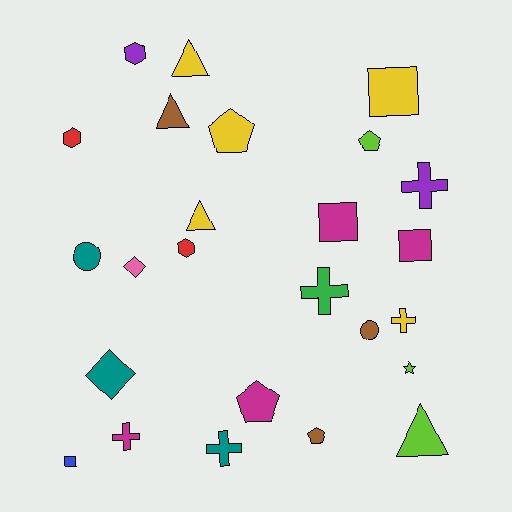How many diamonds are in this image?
There are 2 diamonds.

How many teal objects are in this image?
There are 3 teal objects.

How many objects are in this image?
There are 25 objects.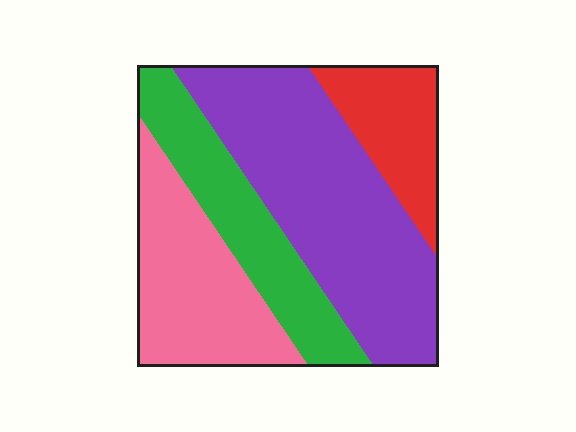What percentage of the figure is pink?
Pink takes up about one quarter (1/4) of the figure.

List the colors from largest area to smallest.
From largest to smallest: purple, pink, green, red.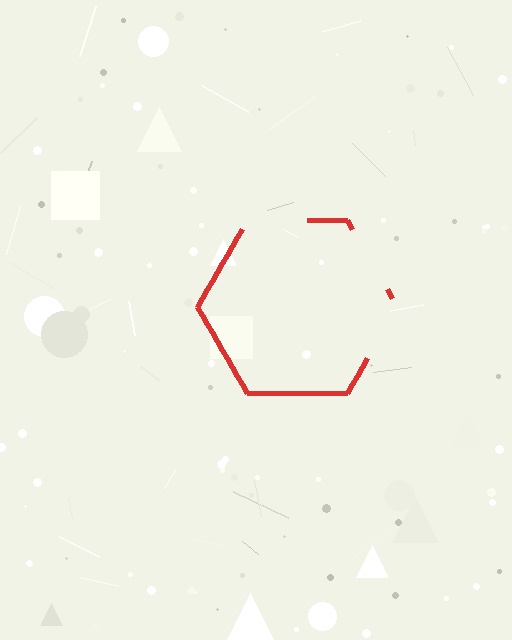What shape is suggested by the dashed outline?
The dashed outline suggests a hexagon.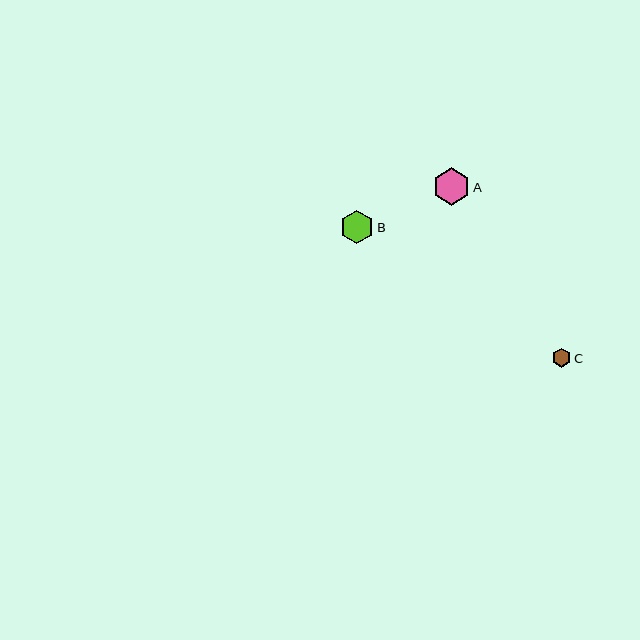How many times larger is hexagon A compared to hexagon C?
Hexagon A is approximately 2.0 times the size of hexagon C.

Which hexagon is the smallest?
Hexagon C is the smallest with a size of approximately 19 pixels.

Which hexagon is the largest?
Hexagon A is the largest with a size of approximately 37 pixels.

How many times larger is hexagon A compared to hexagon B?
Hexagon A is approximately 1.1 times the size of hexagon B.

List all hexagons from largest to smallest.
From largest to smallest: A, B, C.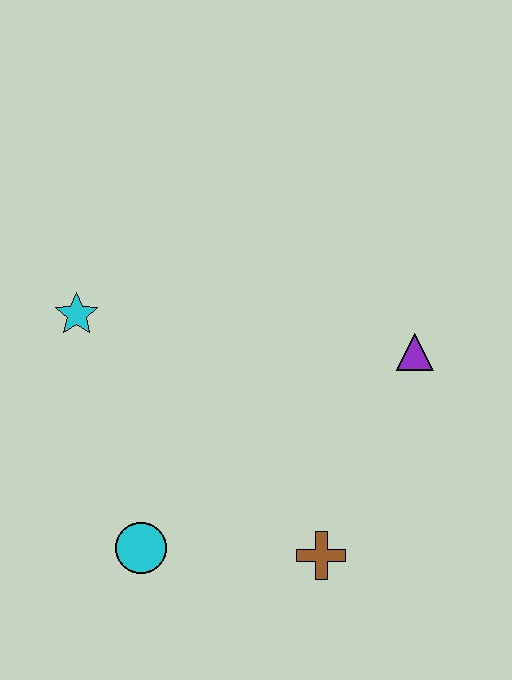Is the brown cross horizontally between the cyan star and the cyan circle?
No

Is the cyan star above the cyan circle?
Yes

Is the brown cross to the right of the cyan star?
Yes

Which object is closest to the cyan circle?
The brown cross is closest to the cyan circle.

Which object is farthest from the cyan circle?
The purple triangle is farthest from the cyan circle.